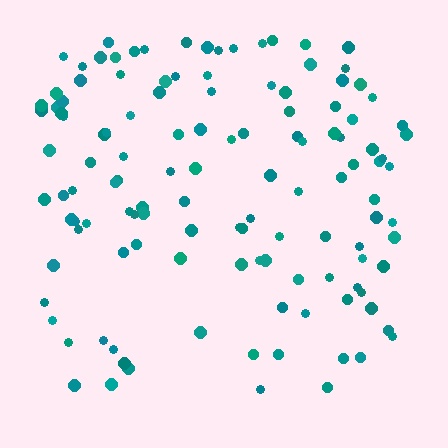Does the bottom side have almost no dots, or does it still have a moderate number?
Still a moderate number, just noticeably fewer than the top.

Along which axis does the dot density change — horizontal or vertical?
Vertical.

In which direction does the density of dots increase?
From bottom to top, with the top side densest.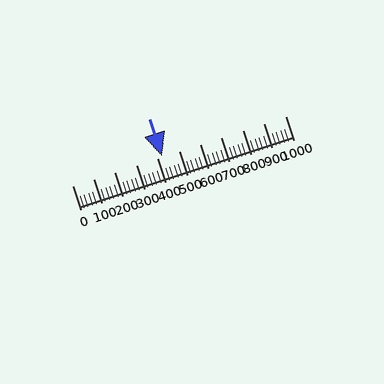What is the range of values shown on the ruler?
The ruler shows values from 0 to 1000.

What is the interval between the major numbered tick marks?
The major tick marks are spaced 100 units apart.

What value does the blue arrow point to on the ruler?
The blue arrow points to approximately 420.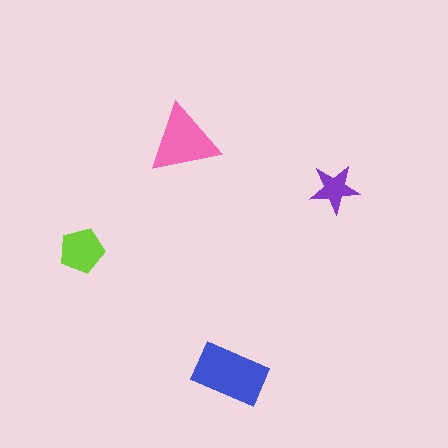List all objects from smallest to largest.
The purple star, the lime pentagon, the pink triangle, the blue rectangle.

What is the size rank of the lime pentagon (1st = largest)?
3rd.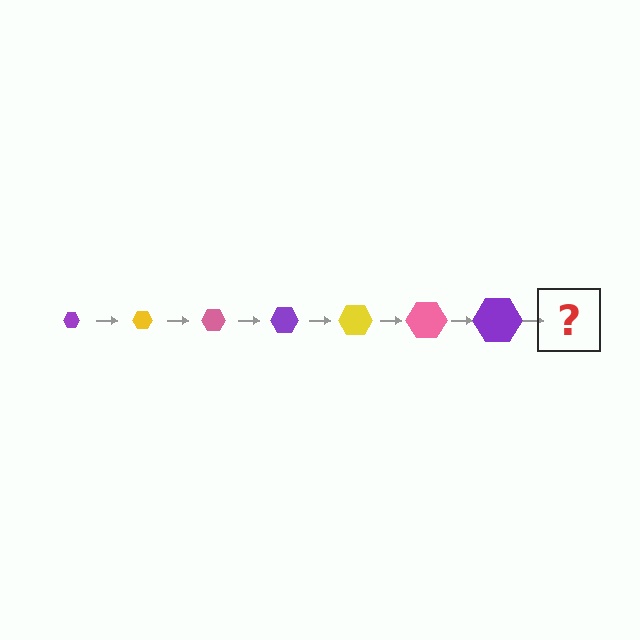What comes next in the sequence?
The next element should be a yellow hexagon, larger than the previous one.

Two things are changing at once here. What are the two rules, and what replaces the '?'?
The two rules are that the hexagon grows larger each step and the color cycles through purple, yellow, and pink. The '?' should be a yellow hexagon, larger than the previous one.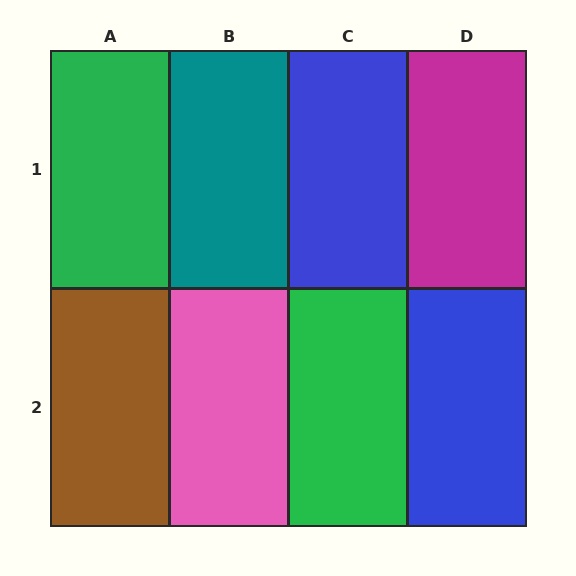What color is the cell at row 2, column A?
Brown.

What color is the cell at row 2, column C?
Green.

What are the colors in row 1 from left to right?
Green, teal, blue, magenta.